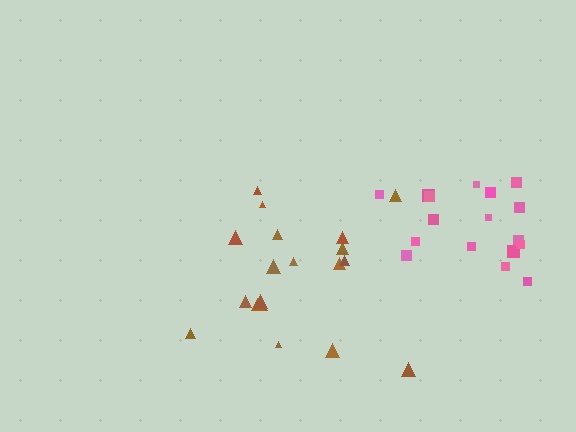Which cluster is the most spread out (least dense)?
Brown.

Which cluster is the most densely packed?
Pink.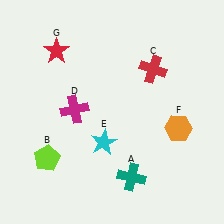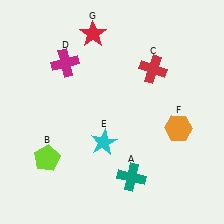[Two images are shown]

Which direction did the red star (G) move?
The red star (G) moved right.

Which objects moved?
The objects that moved are: the magenta cross (D), the red star (G).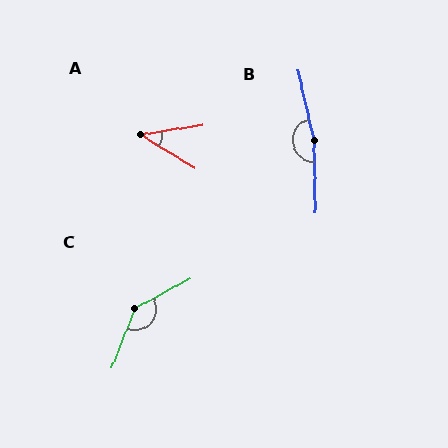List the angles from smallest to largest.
A (39°), C (140°), B (168°).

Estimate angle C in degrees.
Approximately 140 degrees.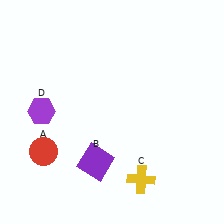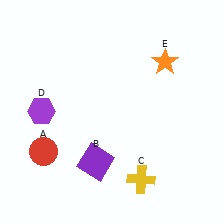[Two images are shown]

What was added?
An orange star (E) was added in Image 2.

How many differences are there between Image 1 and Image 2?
There is 1 difference between the two images.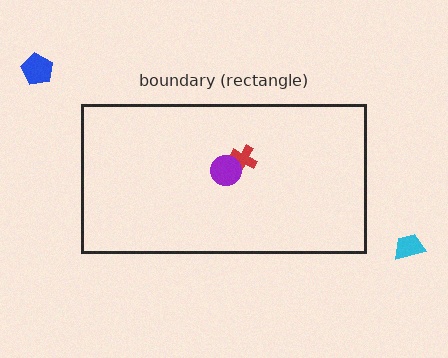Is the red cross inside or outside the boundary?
Inside.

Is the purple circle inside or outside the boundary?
Inside.